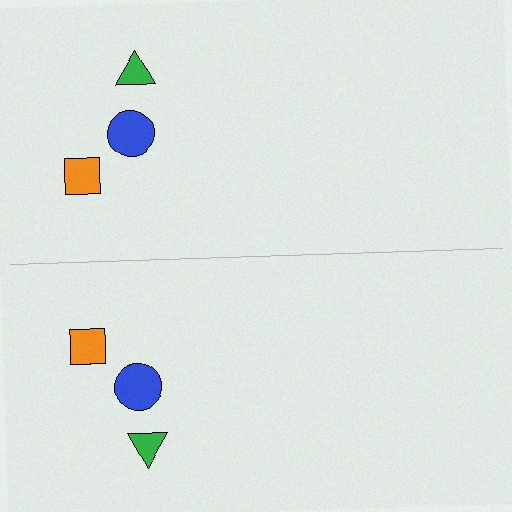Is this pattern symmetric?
Yes, this pattern has bilateral (reflection) symmetry.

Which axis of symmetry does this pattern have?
The pattern has a horizontal axis of symmetry running through the center of the image.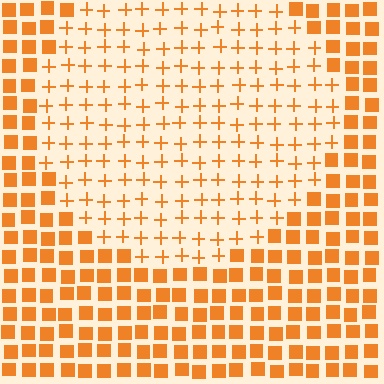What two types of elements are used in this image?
The image uses plus signs inside the circle region and squares outside it.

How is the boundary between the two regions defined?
The boundary is defined by a change in element shape: plus signs inside vs. squares outside. All elements share the same color and spacing.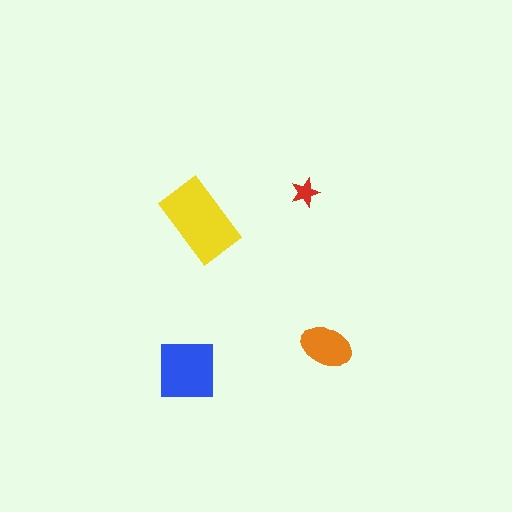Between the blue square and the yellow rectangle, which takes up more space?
The yellow rectangle.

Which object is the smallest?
The red star.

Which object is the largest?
The yellow rectangle.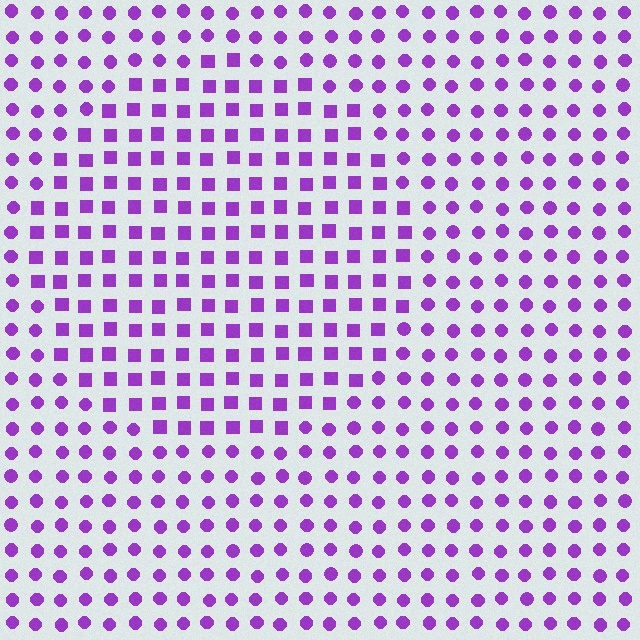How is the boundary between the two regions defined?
The boundary is defined by a change in element shape: squares inside vs. circles outside. All elements share the same color and spacing.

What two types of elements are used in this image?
The image uses squares inside the circle region and circles outside it.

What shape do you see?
I see a circle.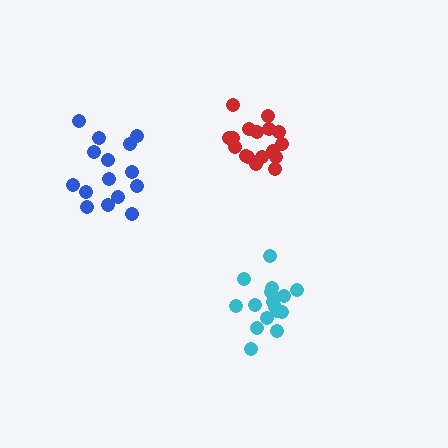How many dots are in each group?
Group 1: 17 dots, Group 2: 16 dots, Group 3: 15 dots (48 total).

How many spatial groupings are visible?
There are 3 spatial groupings.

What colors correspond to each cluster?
The clusters are colored: red, cyan, blue.